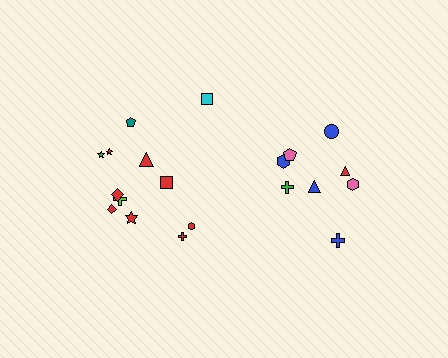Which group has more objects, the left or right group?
The left group.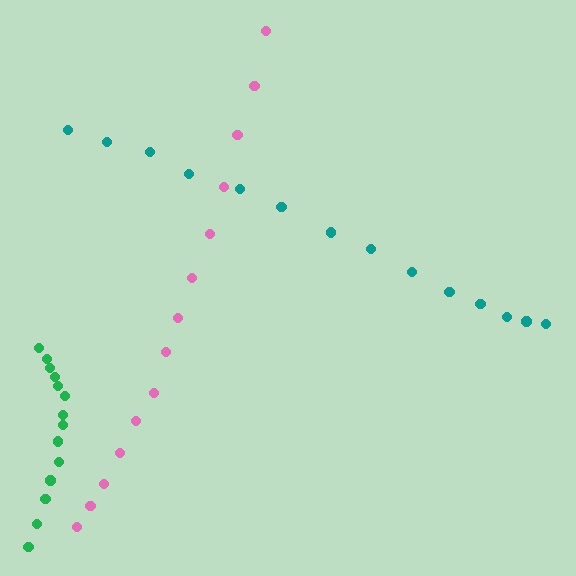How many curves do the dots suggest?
There are 3 distinct paths.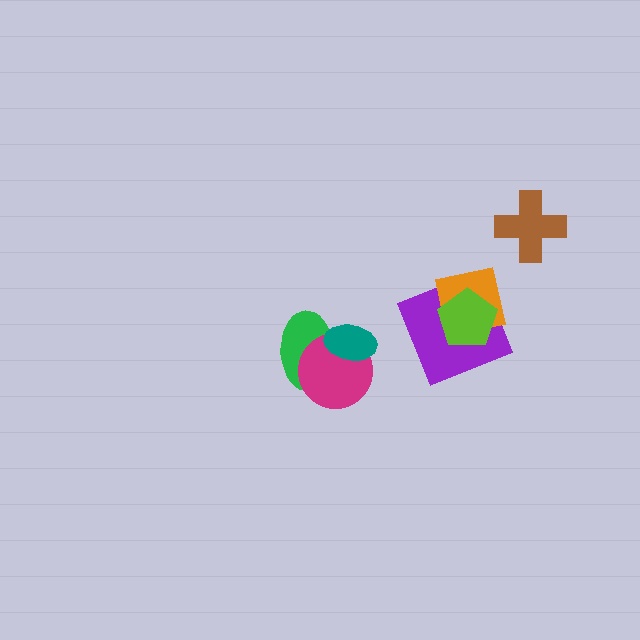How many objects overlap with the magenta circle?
2 objects overlap with the magenta circle.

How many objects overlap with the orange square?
2 objects overlap with the orange square.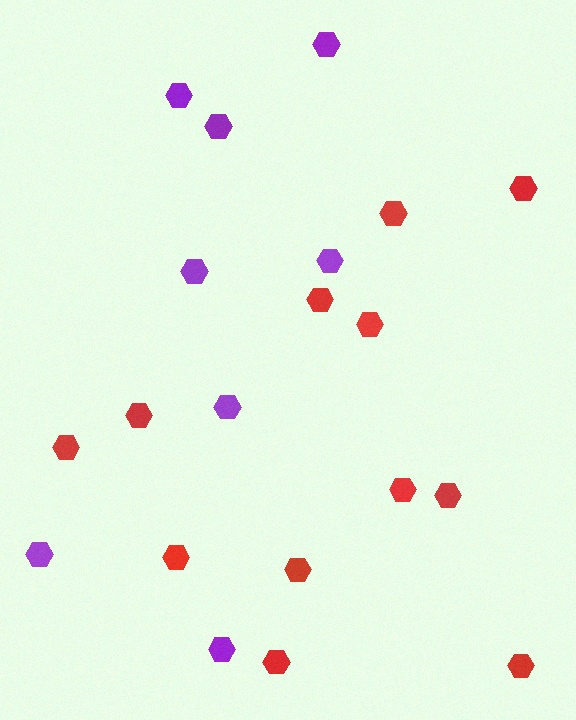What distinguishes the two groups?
There are 2 groups: one group of purple hexagons (8) and one group of red hexagons (12).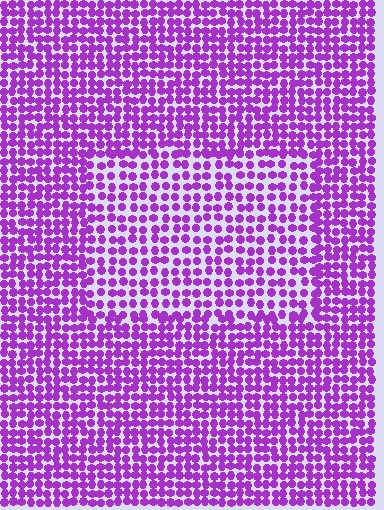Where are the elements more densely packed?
The elements are more densely packed outside the rectangle boundary.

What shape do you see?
I see a rectangle.